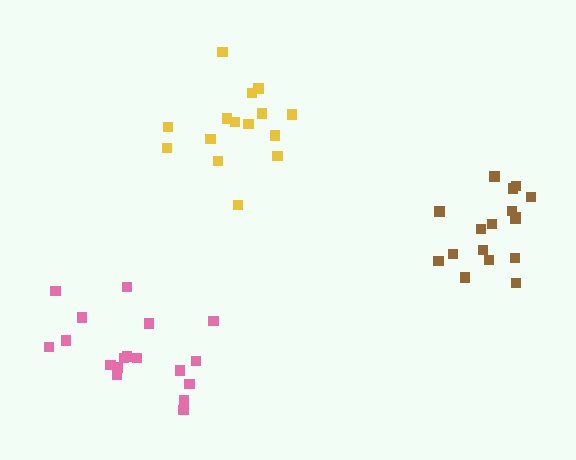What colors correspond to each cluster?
The clusters are colored: yellow, brown, pink.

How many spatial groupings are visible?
There are 3 spatial groupings.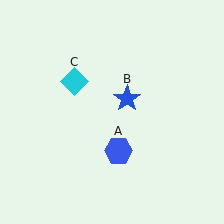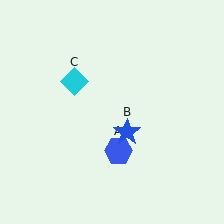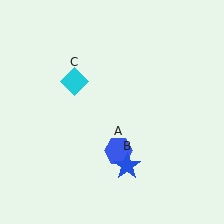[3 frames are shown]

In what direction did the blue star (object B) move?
The blue star (object B) moved down.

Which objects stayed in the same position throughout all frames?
Blue hexagon (object A) and cyan diamond (object C) remained stationary.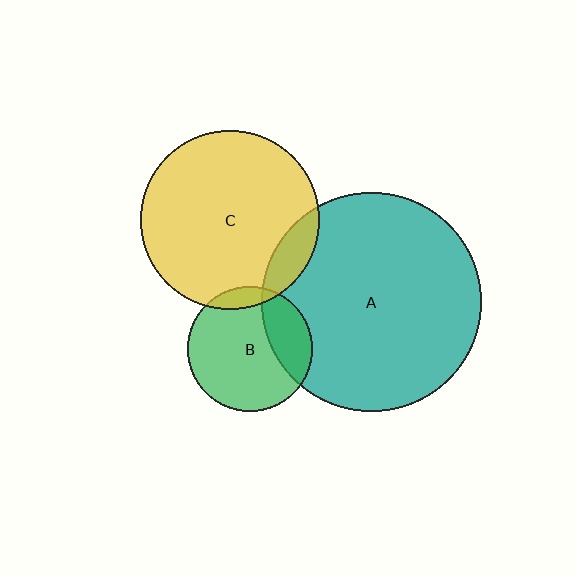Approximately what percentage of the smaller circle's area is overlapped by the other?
Approximately 10%.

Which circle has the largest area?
Circle A (teal).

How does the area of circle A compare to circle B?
Approximately 3.1 times.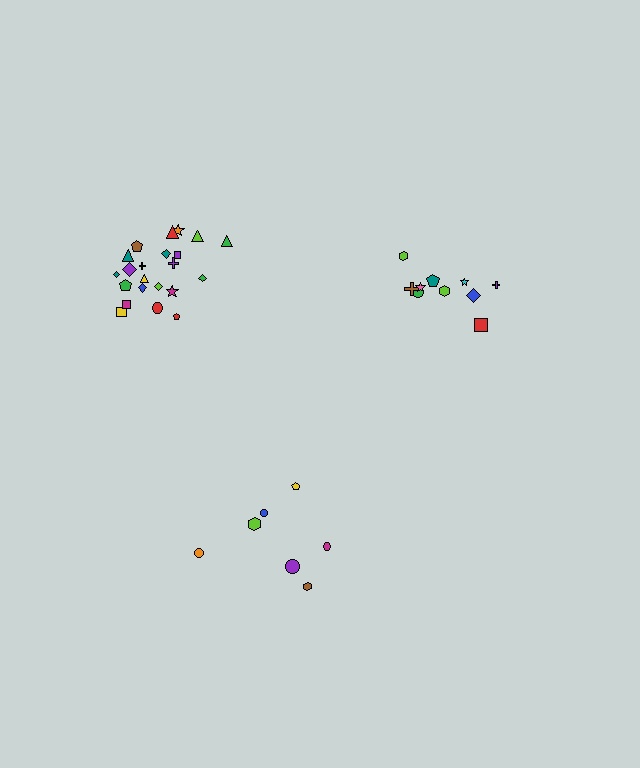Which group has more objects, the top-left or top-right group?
The top-left group.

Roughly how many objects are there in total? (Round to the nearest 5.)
Roughly 40 objects in total.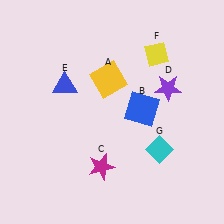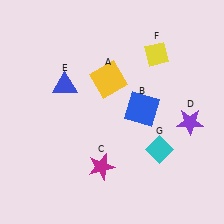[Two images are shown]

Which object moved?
The purple star (D) moved down.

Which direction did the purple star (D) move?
The purple star (D) moved down.